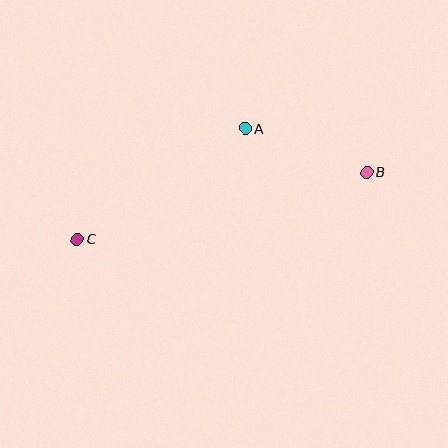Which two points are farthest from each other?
Points B and C are farthest from each other.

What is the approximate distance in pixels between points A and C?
The distance between A and C is approximately 201 pixels.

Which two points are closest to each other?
Points A and B are closest to each other.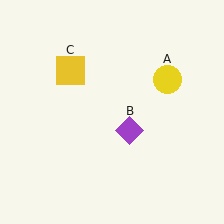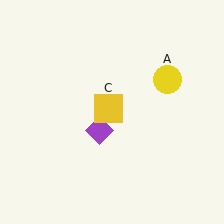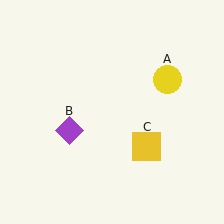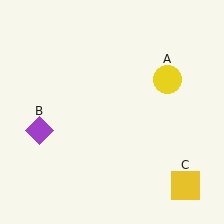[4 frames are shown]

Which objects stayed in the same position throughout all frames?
Yellow circle (object A) remained stationary.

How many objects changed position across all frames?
2 objects changed position: purple diamond (object B), yellow square (object C).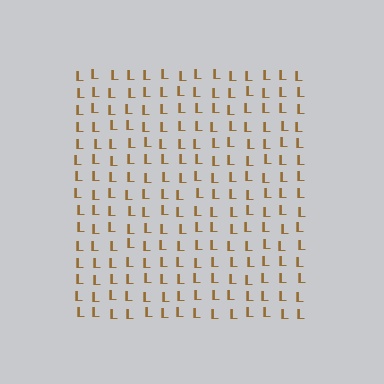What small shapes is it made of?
It is made of small letter L's.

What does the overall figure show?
The overall figure shows a square.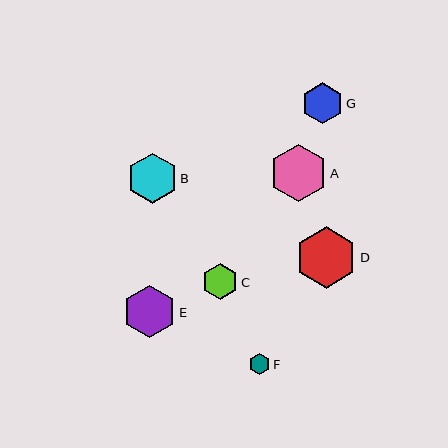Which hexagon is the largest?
Hexagon D is the largest with a size of approximately 61 pixels.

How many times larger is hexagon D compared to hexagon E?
Hexagon D is approximately 1.2 times the size of hexagon E.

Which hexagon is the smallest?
Hexagon F is the smallest with a size of approximately 20 pixels.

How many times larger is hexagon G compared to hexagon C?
Hexagon G is approximately 1.1 times the size of hexagon C.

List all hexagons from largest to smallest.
From largest to smallest: D, A, E, B, G, C, F.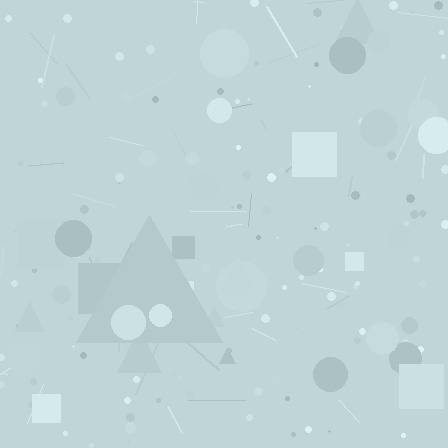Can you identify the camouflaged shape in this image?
The camouflaged shape is a triangle.